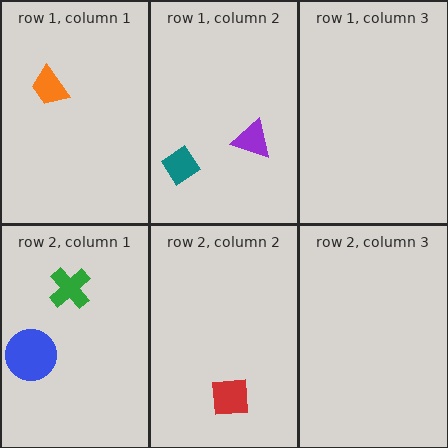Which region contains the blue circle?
The row 2, column 1 region.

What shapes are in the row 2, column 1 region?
The green cross, the blue circle.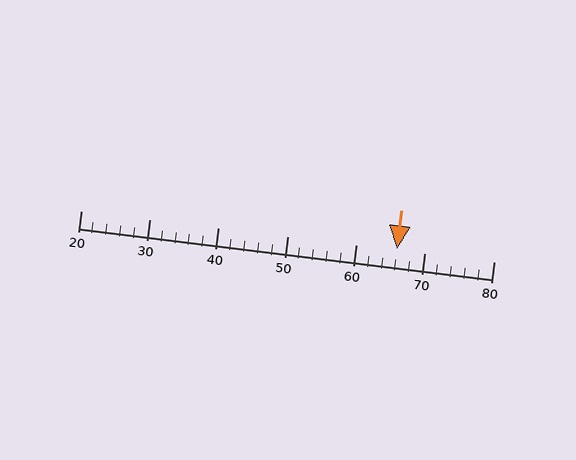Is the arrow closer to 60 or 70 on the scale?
The arrow is closer to 70.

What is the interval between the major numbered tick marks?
The major tick marks are spaced 10 units apart.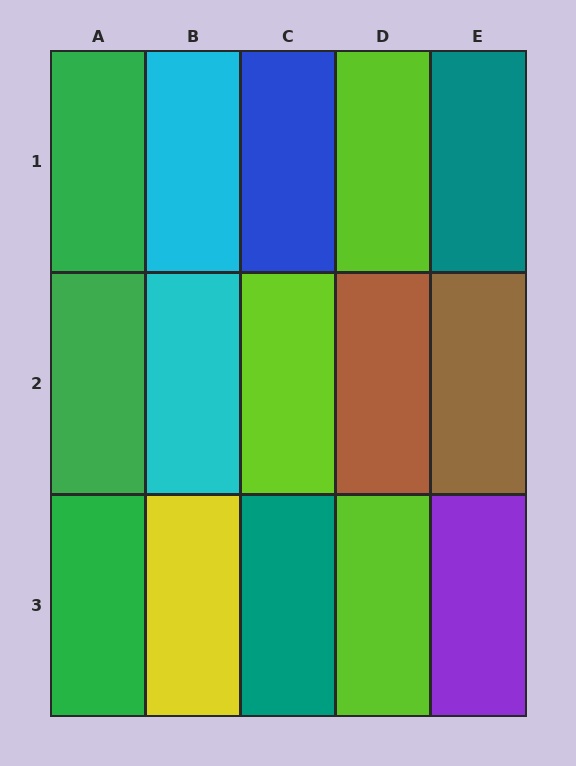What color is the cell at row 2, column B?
Cyan.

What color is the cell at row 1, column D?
Lime.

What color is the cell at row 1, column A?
Green.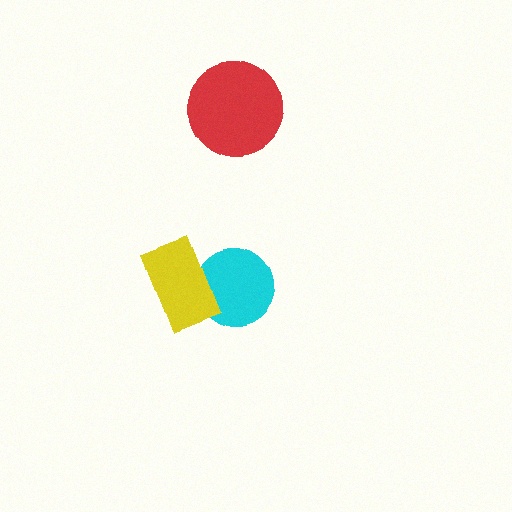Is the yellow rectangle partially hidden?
No, no other shape covers it.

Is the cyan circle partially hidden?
Yes, it is partially covered by another shape.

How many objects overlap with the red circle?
0 objects overlap with the red circle.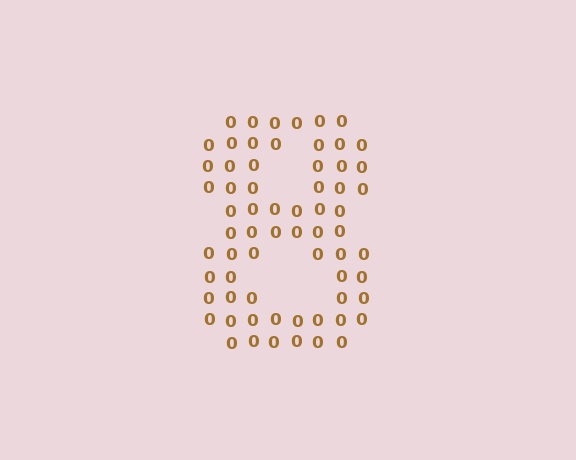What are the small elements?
The small elements are digit 0's.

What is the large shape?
The large shape is the digit 8.